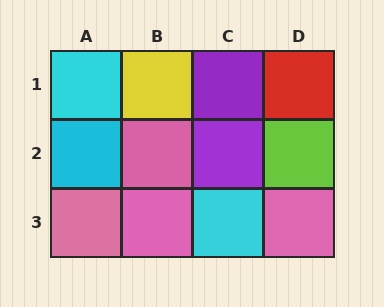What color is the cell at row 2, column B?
Pink.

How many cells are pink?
4 cells are pink.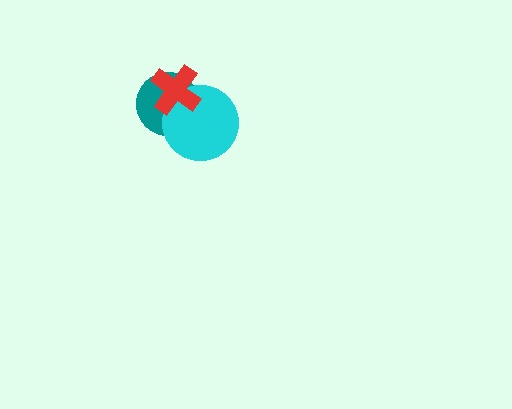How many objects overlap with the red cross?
2 objects overlap with the red cross.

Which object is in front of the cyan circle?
The red cross is in front of the cyan circle.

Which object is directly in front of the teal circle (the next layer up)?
The cyan circle is directly in front of the teal circle.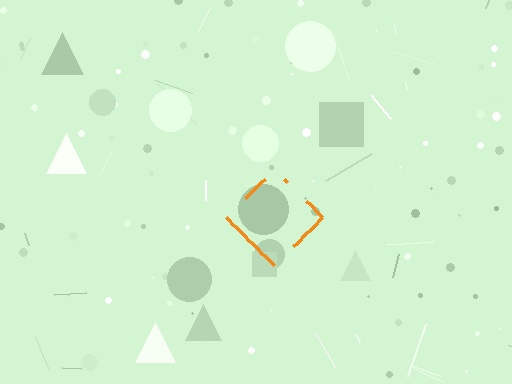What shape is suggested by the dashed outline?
The dashed outline suggests a diamond.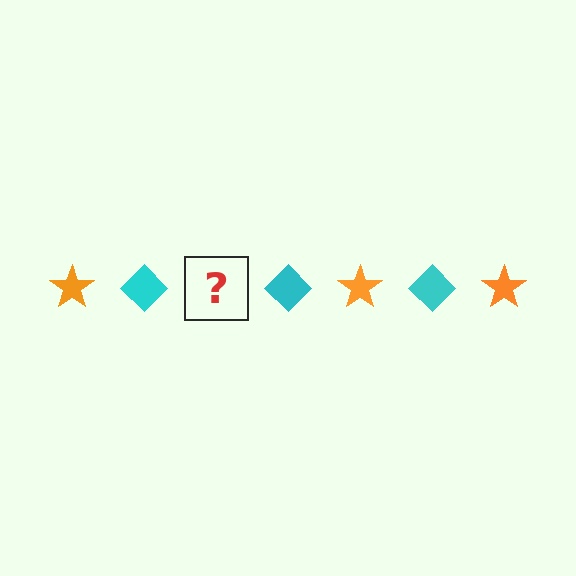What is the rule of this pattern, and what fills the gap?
The rule is that the pattern alternates between orange star and cyan diamond. The gap should be filled with an orange star.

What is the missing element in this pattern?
The missing element is an orange star.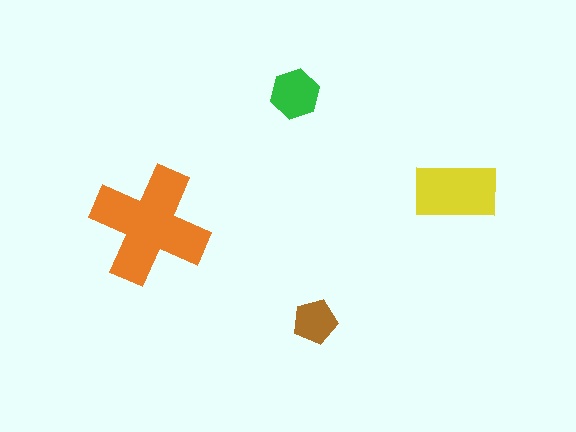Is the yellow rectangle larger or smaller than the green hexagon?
Larger.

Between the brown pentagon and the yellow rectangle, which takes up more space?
The yellow rectangle.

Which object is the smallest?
The brown pentagon.